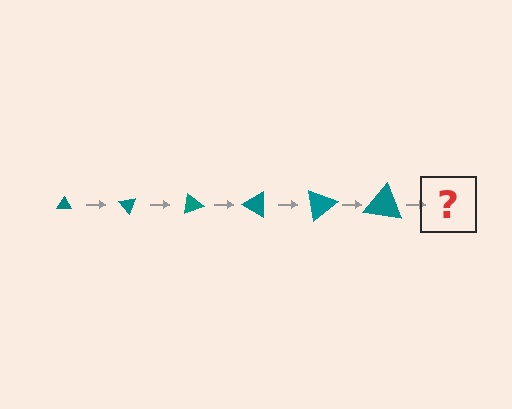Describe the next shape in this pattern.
It should be a triangle, larger than the previous one and rotated 300 degrees from the start.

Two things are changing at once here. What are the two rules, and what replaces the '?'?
The two rules are that the triangle grows larger each step and it rotates 50 degrees each step. The '?' should be a triangle, larger than the previous one and rotated 300 degrees from the start.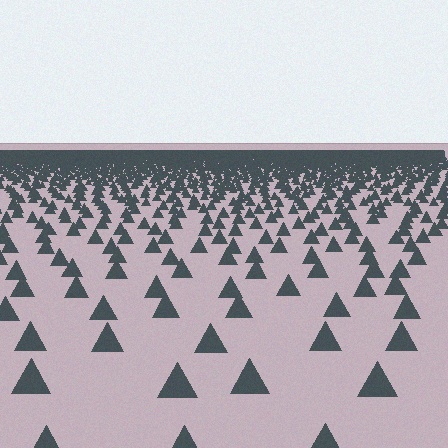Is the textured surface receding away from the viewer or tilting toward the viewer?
The surface is receding away from the viewer. Texture elements get smaller and denser toward the top.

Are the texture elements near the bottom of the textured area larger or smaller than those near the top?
Larger. Near the bottom, elements are closer to the viewer and appear at a bigger on-screen size.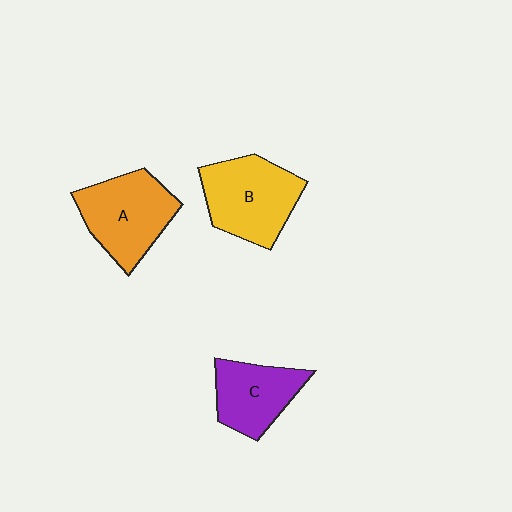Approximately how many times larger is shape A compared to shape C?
Approximately 1.3 times.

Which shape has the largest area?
Shape B (yellow).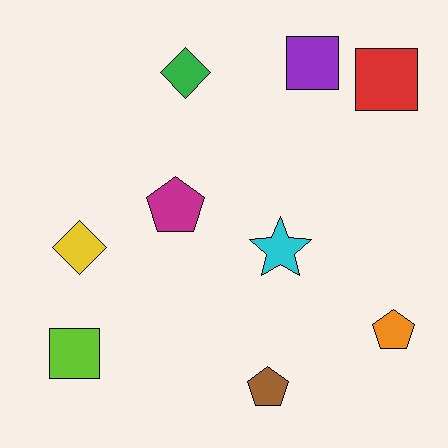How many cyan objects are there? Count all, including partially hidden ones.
There is 1 cyan object.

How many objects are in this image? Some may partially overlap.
There are 9 objects.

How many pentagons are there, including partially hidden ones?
There are 3 pentagons.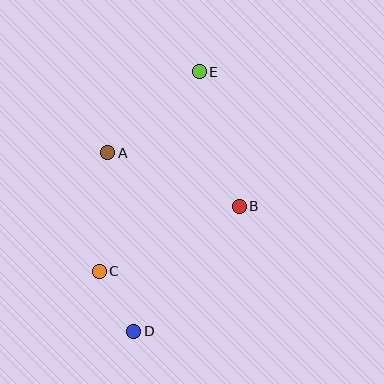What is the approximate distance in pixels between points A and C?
The distance between A and C is approximately 119 pixels.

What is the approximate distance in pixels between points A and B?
The distance between A and B is approximately 142 pixels.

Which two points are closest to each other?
Points C and D are closest to each other.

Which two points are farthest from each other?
Points D and E are farthest from each other.